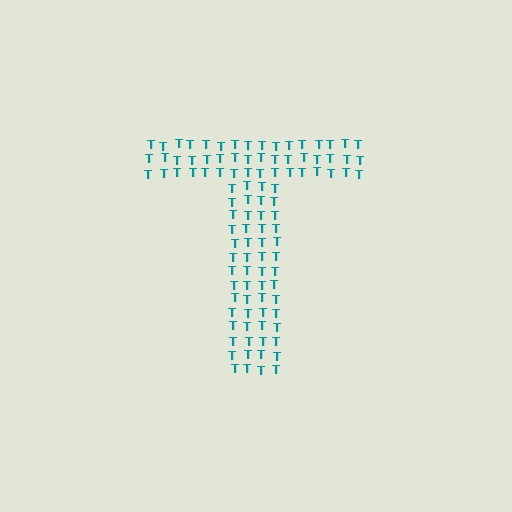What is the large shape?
The large shape is the letter T.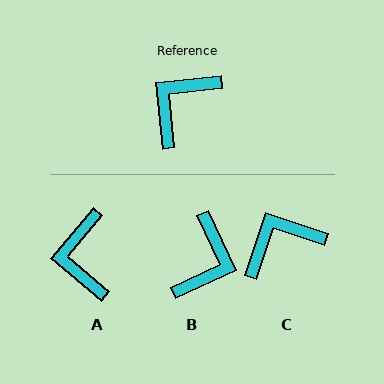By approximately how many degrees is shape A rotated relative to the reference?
Approximately 44 degrees counter-clockwise.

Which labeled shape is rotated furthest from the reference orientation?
B, about 161 degrees away.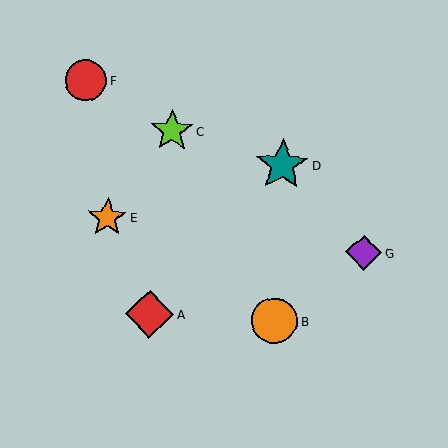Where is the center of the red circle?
The center of the red circle is at (86, 80).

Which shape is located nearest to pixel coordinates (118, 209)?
The orange star (labeled E) at (107, 217) is nearest to that location.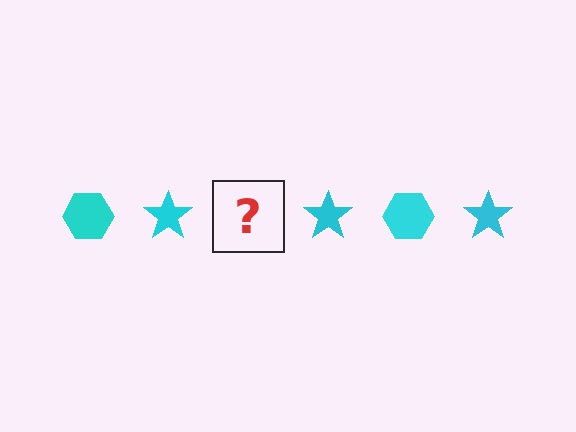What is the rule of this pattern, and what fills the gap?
The rule is that the pattern cycles through hexagon, star shapes in cyan. The gap should be filled with a cyan hexagon.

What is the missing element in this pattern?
The missing element is a cyan hexagon.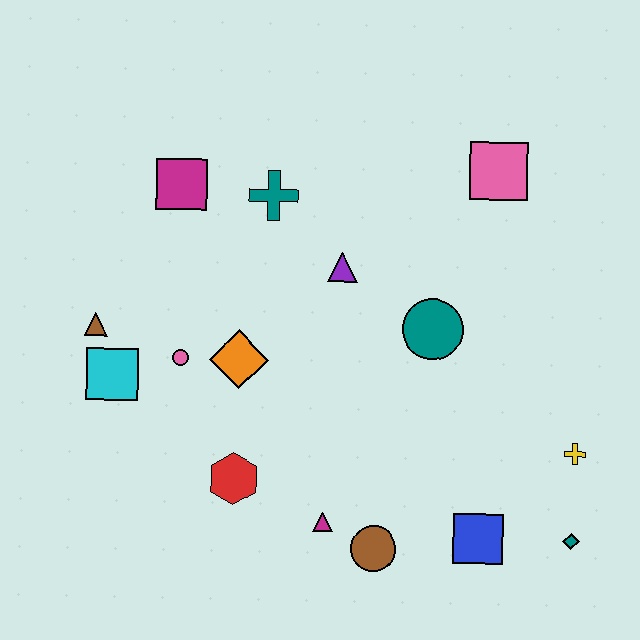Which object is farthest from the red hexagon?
The pink square is farthest from the red hexagon.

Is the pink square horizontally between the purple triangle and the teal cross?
No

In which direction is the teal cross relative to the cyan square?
The teal cross is above the cyan square.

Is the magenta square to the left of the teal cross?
Yes